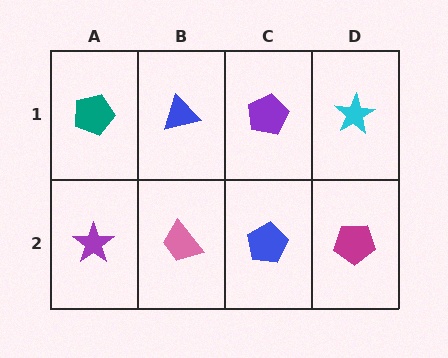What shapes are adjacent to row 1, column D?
A magenta pentagon (row 2, column D), a purple pentagon (row 1, column C).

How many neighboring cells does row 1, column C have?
3.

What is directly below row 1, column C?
A blue pentagon.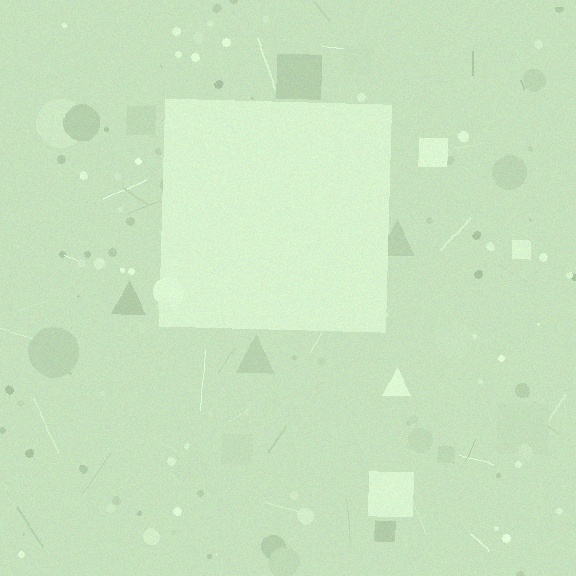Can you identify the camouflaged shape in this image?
The camouflaged shape is a square.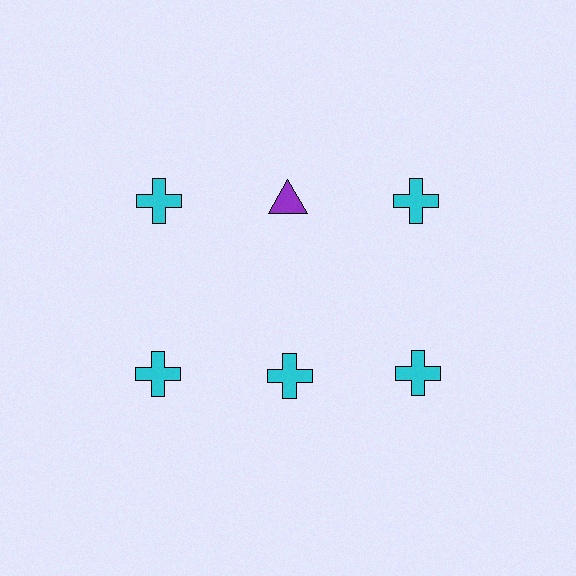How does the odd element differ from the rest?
It differs in both color (purple instead of cyan) and shape (triangle instead of cross).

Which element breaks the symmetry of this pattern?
The purple triangle in the top row, second from left column breaks the symmetry. All other shapes are cyan crosses.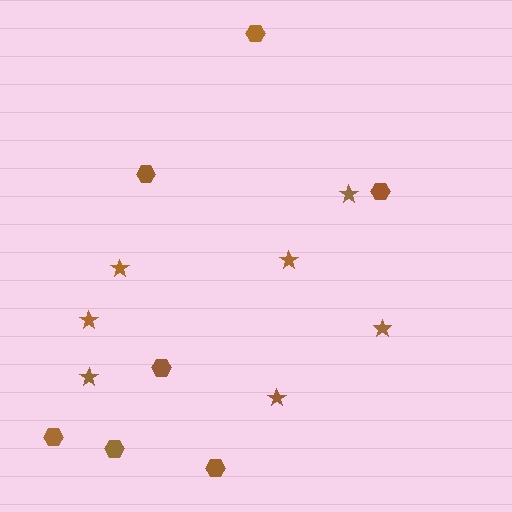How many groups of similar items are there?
There are 2 groups: one group of stars (7) and one group of hexagons (7).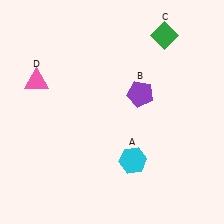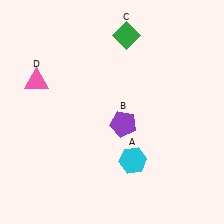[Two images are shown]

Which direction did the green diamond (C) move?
The green diamond (C) moved left.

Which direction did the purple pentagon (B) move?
The purple pentagon (B) moved down.